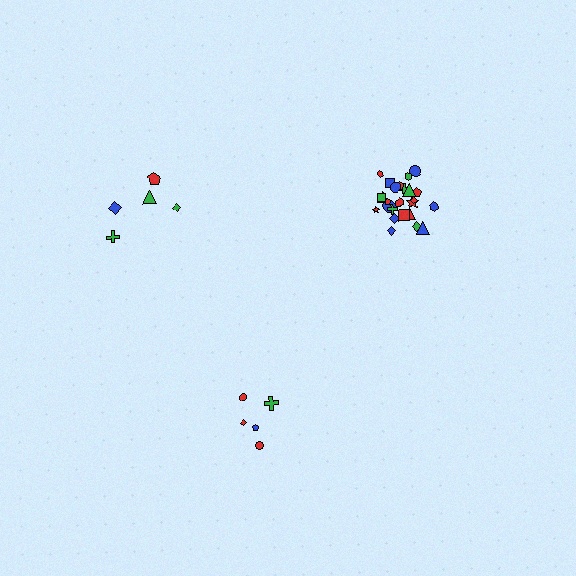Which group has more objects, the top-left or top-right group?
The top-right group.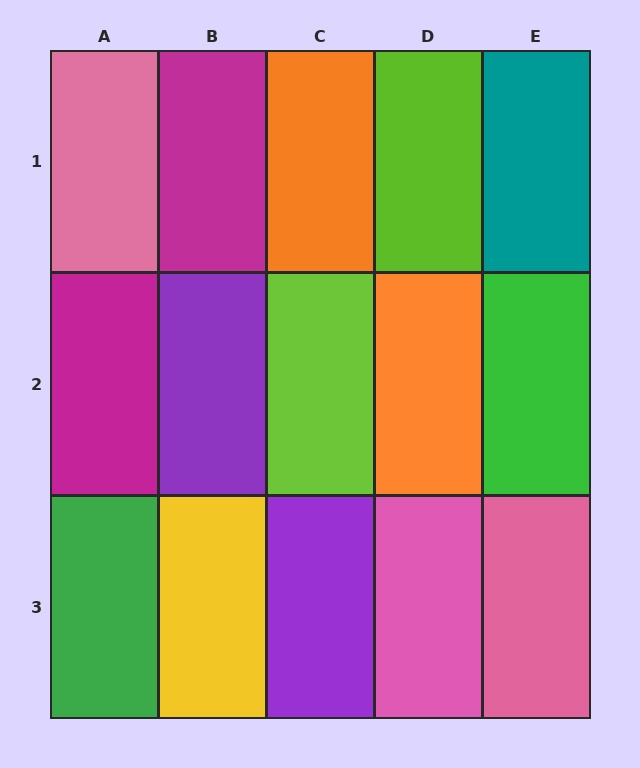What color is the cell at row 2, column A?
Magenta.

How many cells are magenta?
2 cells are magenta.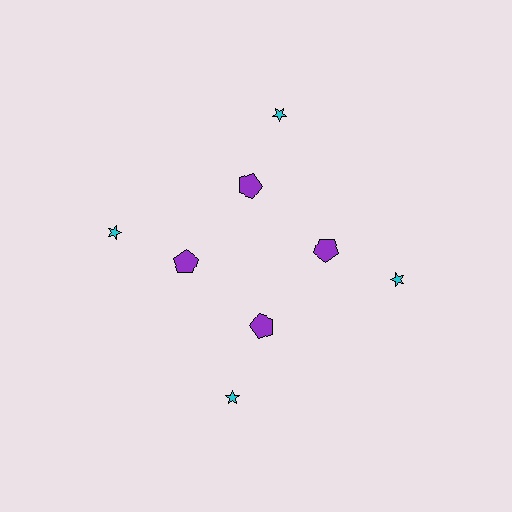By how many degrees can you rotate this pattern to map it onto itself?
The pattern maps onto itself every 90 degrees of rotation.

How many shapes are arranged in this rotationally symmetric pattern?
There are 8 shapes, arranged in 4 groups of 2.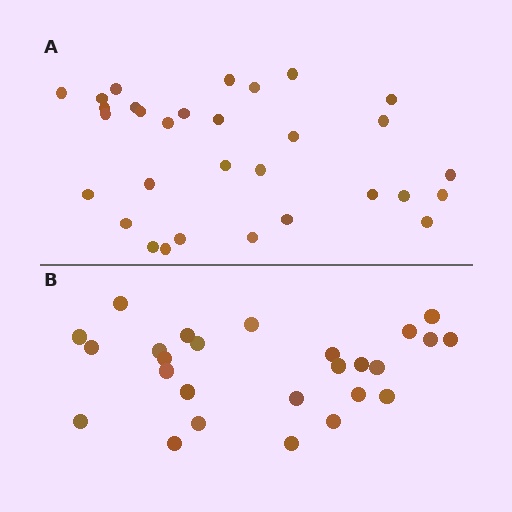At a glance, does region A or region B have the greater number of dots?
Region A (the top region) has more dots.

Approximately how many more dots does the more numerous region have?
Region A has about 5 more dots than region B.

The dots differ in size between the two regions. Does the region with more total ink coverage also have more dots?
No. Region B has more total ink coverage because its dots are larger, but region A actually contains more individual dots. Total area can be misleading — the number of items is what matters here.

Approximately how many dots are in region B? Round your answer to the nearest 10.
About 30 dots. (The exact count is 26, which rounds to 30.)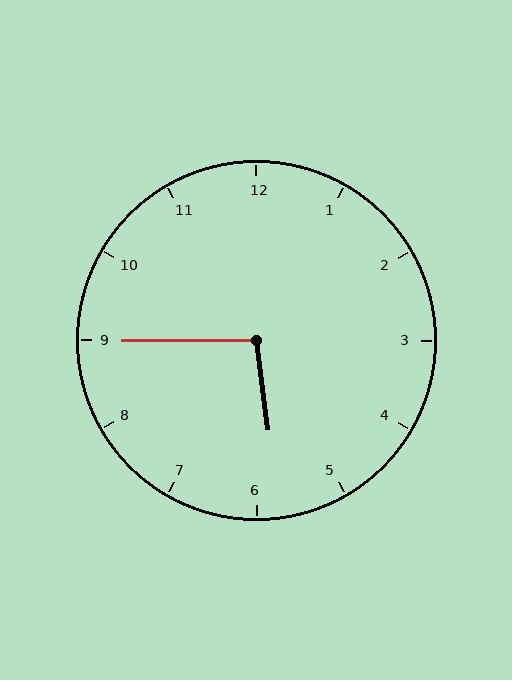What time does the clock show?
5:45.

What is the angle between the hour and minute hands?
Approximately 98 degrees.